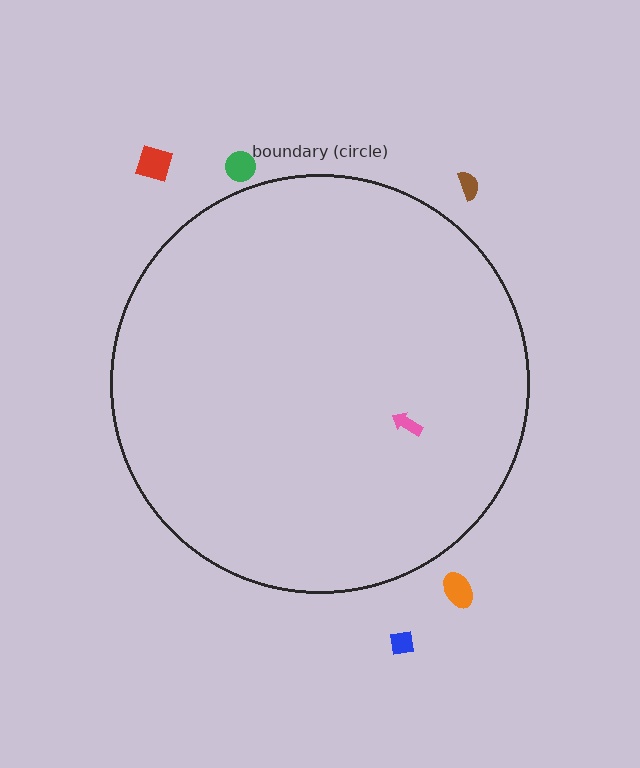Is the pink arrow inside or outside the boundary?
Inside.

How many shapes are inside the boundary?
1 inside, 5 outside.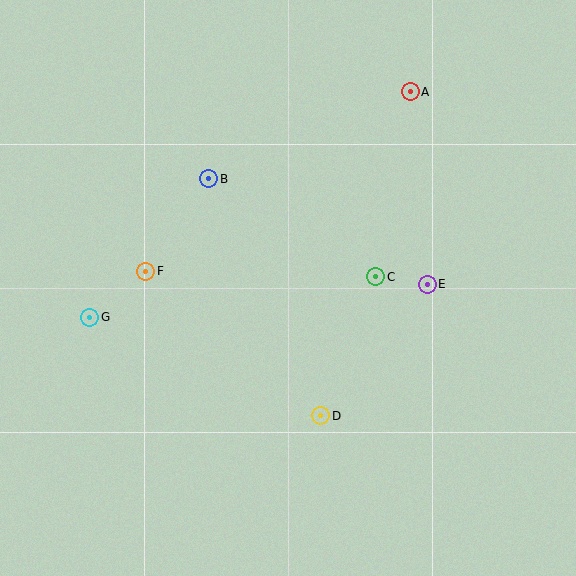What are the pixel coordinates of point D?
Point D is at (321, 416).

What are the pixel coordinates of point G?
Point G is at (90, 317).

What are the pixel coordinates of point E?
Point E is at (427, 284).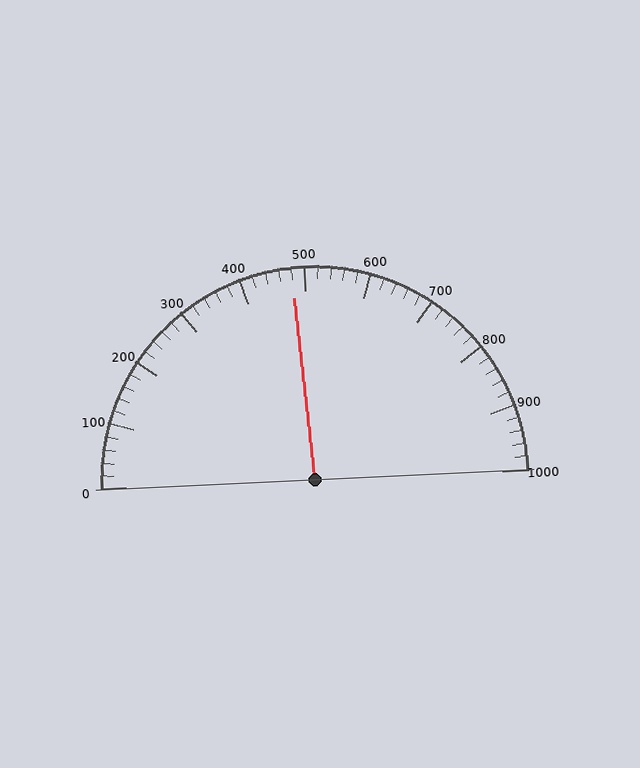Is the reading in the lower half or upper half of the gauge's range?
The reading is in the lower half of the range (0 to 1000).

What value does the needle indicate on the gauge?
The needle indicates approximately 480.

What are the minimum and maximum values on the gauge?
The gauge ranges from 0 to 1000.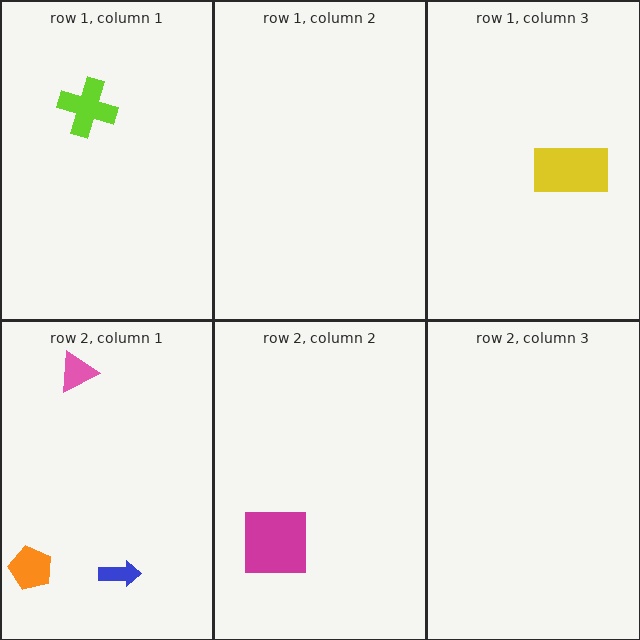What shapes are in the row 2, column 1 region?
The pink triangle, the orange pentagon, the blue arrow.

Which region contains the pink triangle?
The row 2, column 1 region.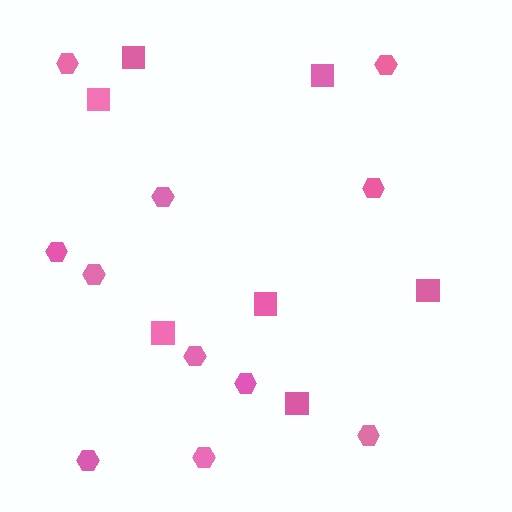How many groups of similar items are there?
There are 2 groups: one group of hexagons (11) and one group of squares (7).